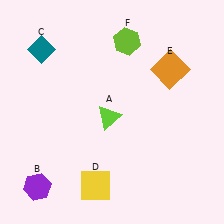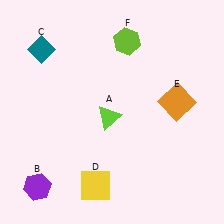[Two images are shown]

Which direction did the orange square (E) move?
The orange square (E) moved down.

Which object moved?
The orange square (E) moved down.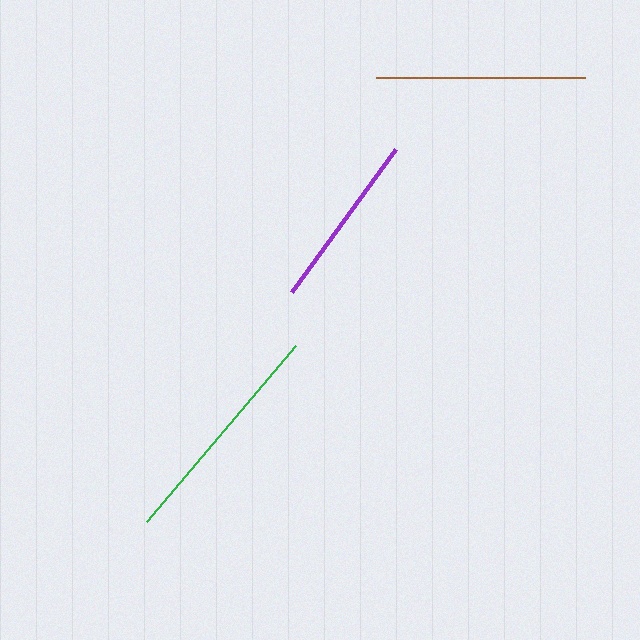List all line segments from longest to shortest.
From longest to shortest: green, brown, purple.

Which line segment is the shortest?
The purple line is the shortest at approximately 177 pixels.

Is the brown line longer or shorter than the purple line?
The brown line is longer than the purple line.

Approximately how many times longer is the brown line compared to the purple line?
The brown line is approximately 1.2 times the length of the purple line.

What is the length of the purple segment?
The purple segment is approximately 177 pixels long.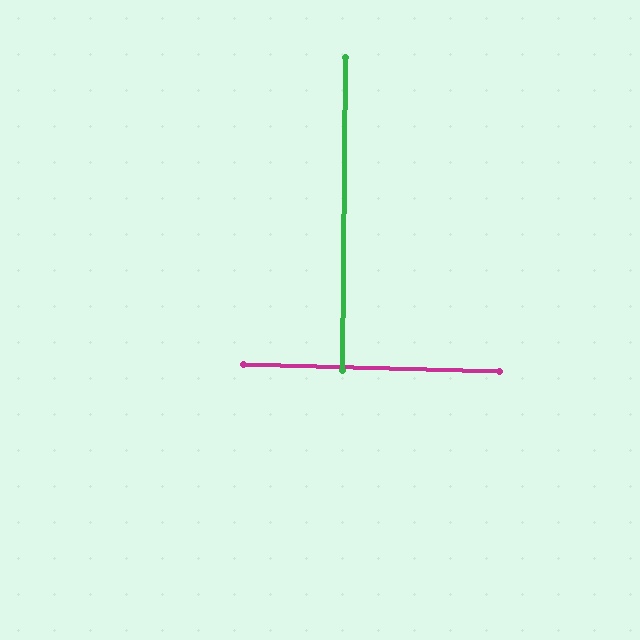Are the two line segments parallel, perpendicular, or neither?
Perpendicular — they meet at approximately 89°.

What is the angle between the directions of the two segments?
Approximately 89 degrees.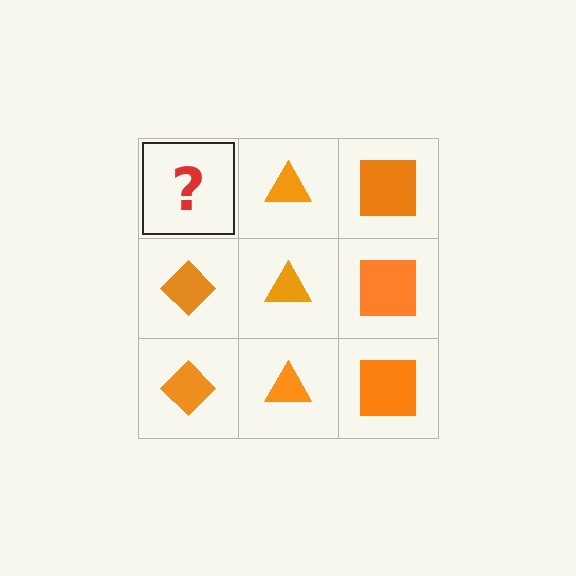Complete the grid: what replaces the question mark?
The question mark should be replaced with an orange diamond.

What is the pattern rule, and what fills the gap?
The rule is that each column has a consistent shape. The gap should be filled with an orange diamond.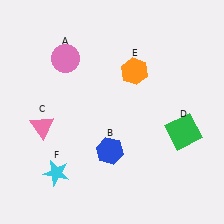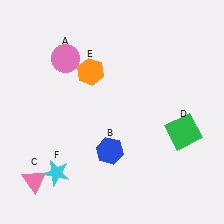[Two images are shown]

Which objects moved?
The objects that moved are: the pink triangle (C), the orange hexagon (E).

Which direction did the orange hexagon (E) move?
The orange hexagon (E) moved left.